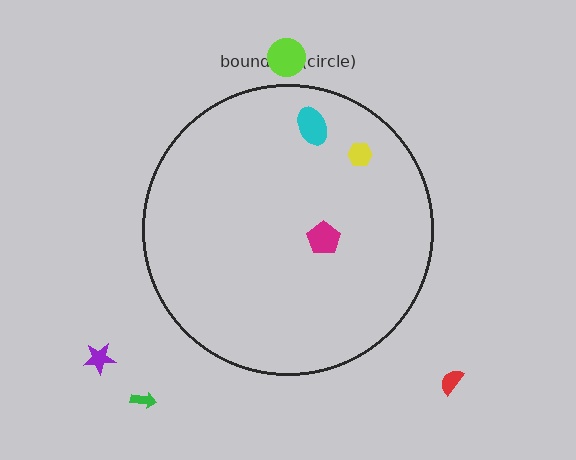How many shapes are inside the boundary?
3 inside, 4 outside.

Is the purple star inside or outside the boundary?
Outside.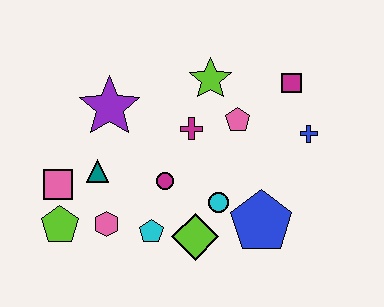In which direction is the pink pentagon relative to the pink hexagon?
The pink pentagon is to the right of the pink hexagon.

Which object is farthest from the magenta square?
The lime pentagon is farthest from the magenta square.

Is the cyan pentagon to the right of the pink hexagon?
Yes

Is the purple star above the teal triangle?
Yes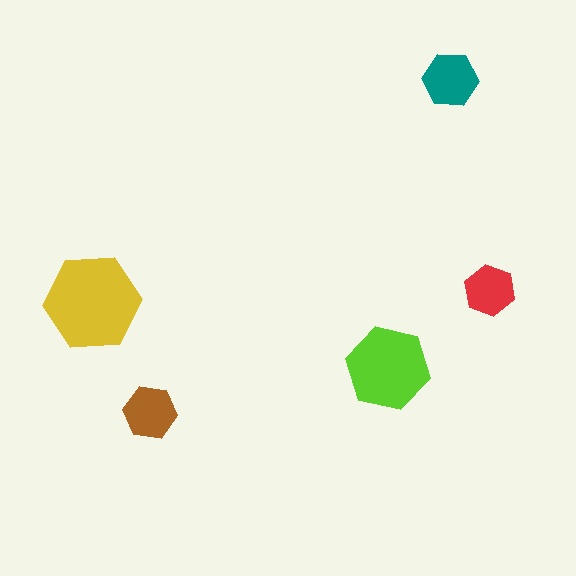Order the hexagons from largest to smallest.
the yellow one, the lime one, the teal one, the brown one, the red one.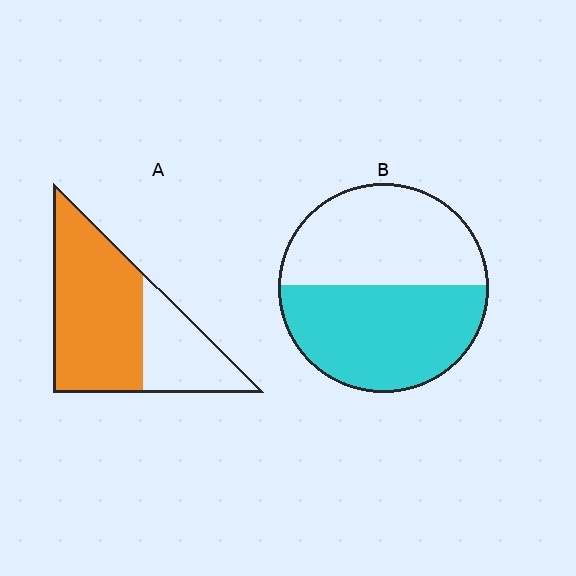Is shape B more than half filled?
Roughly half.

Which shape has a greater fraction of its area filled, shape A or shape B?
Shape A.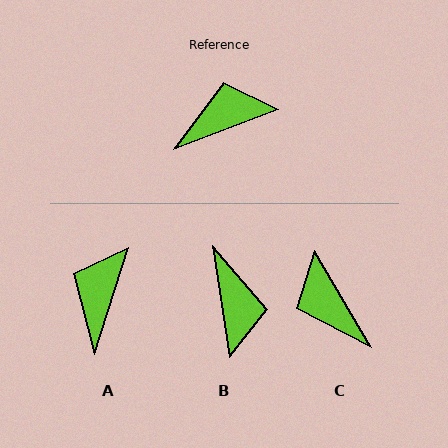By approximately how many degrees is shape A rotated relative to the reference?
Approximately 52 degrees counter-clockwise.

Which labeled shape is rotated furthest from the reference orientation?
B, about 102 degrees away.